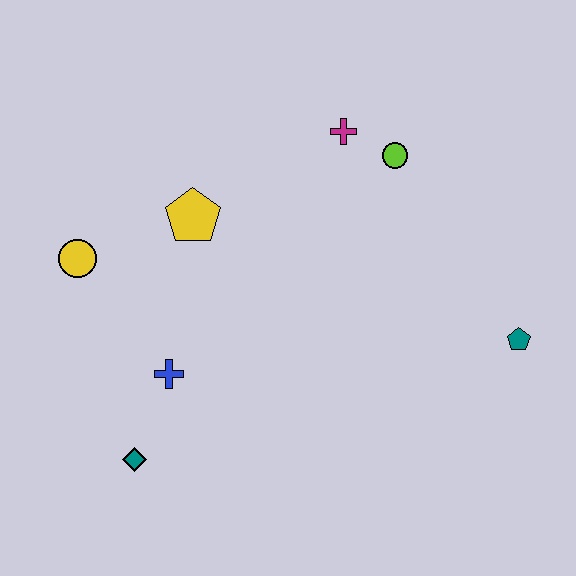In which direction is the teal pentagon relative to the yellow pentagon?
The teal pentagon is to the right of the yellow pentagon.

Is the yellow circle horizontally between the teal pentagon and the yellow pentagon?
No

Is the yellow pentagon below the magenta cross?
Yes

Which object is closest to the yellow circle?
The yellow pentagon is closest to the yellow circle.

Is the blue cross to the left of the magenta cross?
Yes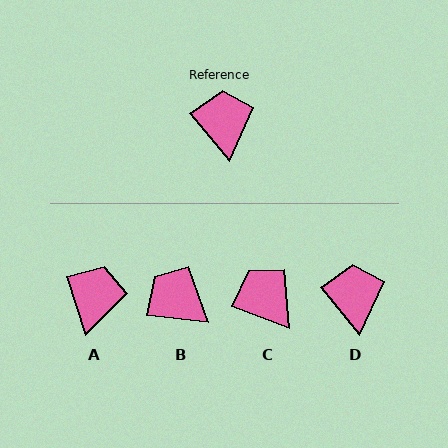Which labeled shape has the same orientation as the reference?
D.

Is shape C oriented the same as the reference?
No, it is off by about 30 degrees.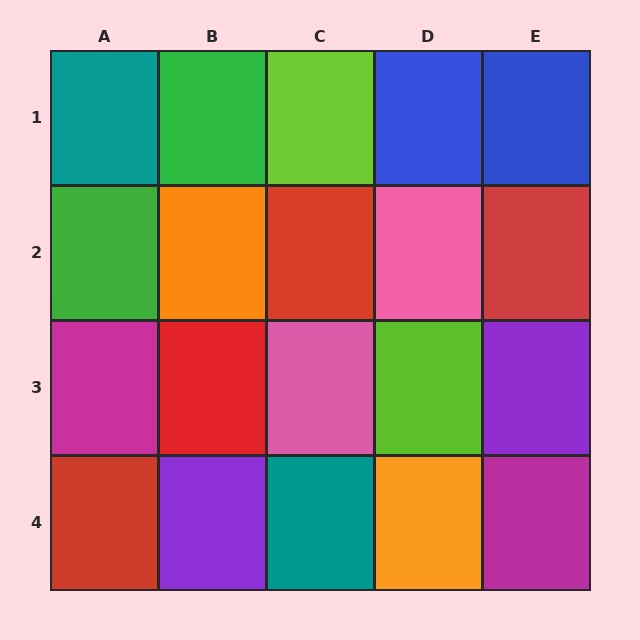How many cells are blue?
2 cells are blue.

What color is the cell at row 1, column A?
Teal.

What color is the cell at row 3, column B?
Red.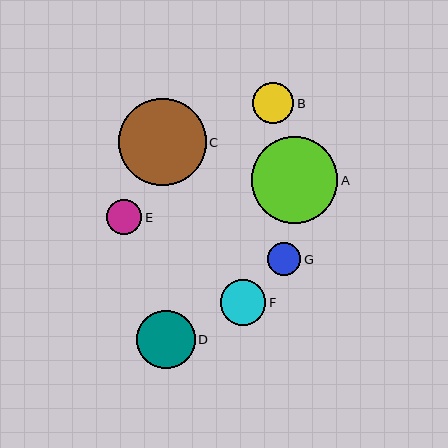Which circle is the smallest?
Circle G is the smallest with a size of approximately 33 pixels.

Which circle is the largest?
Circle C is the largest with a size of approximately 87 pixels.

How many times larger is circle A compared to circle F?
Circle A is approximately 1.9 times the size of circle F.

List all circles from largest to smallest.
From largest to smallest: C, A, D, F, B, E, G.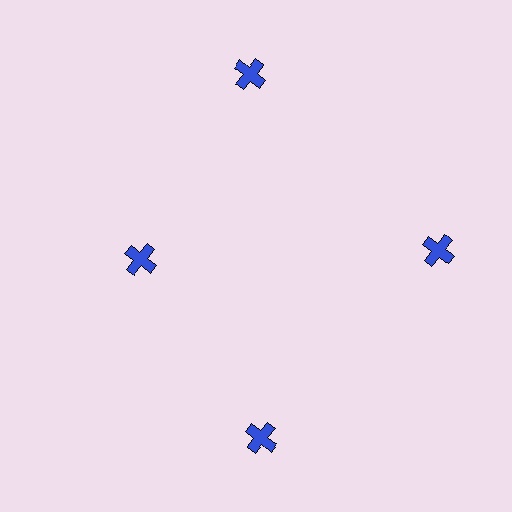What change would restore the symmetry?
The symmetry would be restored by moving it outward, back onto the ring so that all 4 crosses sit at equal angles and equal distance from the center.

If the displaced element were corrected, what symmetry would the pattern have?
It would have 4-fold rotational symmetry — the pattern would map onto itself every 90 degrees.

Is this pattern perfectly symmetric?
No. The 4 blue crosses are arranged in a ring, but one element near the 9 o'clock position is pulled inward toward the center, breaking the 4-fold rotational symmetry.